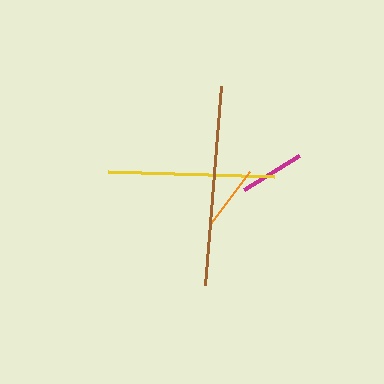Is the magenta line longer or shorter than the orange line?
The orange line is longer than the magenta line.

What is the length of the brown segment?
The brown segment is approximately 200 pixels long.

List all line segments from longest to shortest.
From longest to shortest: brown, yellow, orange, magenta.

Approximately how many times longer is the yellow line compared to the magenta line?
The yellow line is approximately 2.6 times the length of the magenta line.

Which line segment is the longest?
The brown line is the longest at approximately 200 pixels.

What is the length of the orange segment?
The orange segment is approximately 65 pixels long.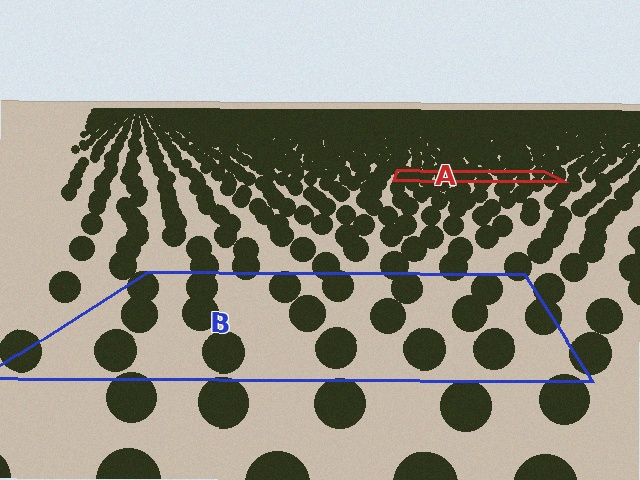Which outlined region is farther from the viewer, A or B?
Region A is farther from the viewer — the texture elements inside it appear smaller and more densely packed.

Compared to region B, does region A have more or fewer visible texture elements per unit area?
Region A has more texture elements per unit area — they are packed more densely because it is farther away.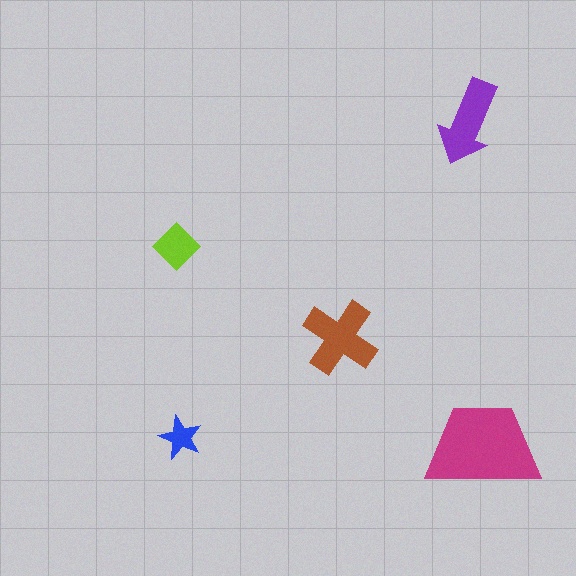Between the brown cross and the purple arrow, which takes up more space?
The brown cross.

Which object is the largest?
The magenta trapezoid.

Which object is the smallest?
The blue star.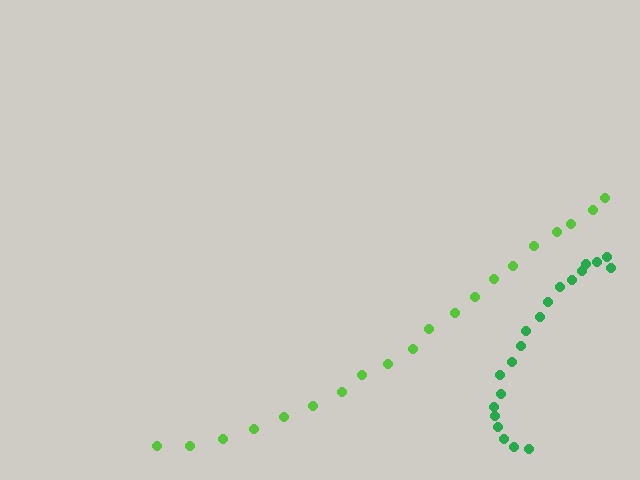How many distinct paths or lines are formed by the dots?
There are 2 distinct paths.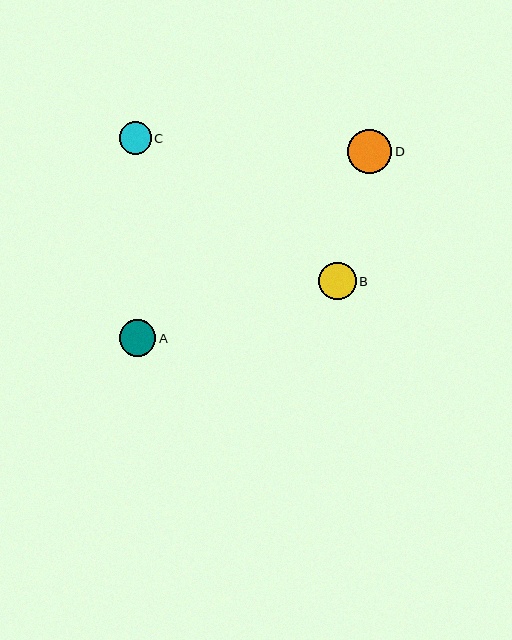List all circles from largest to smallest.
From largest to smallest: D, B, A, C.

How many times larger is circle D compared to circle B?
Circle D is approximately 1.2 times the size of circle B.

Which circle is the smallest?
Circle C is the smallest with a size of approximately 32 pixels.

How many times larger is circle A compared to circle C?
Circle A is approximately 1.1 times the size of circle C.